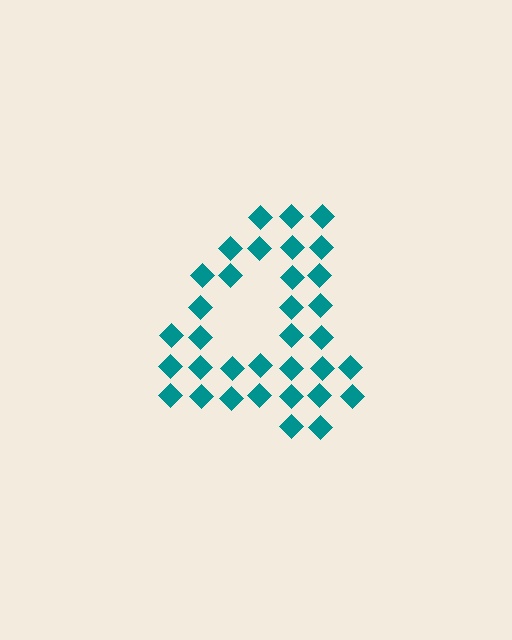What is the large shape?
The large shape is the digit 4.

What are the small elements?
The small elements are diamonds.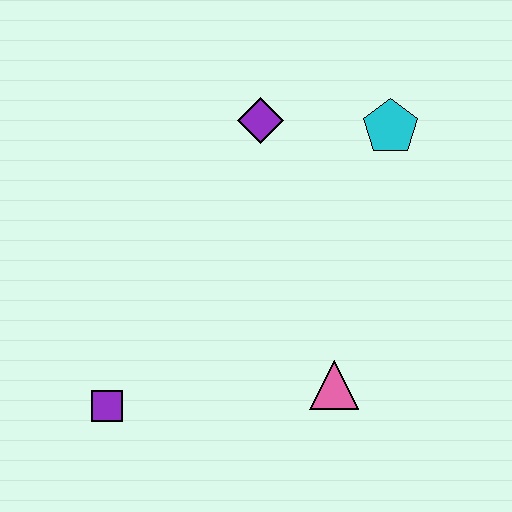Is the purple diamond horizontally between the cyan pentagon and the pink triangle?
No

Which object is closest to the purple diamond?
The cyan pentagon is closest to the purple diamond.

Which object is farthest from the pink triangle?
The purple diamond is farthest from the pink triangle.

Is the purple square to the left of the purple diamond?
Yes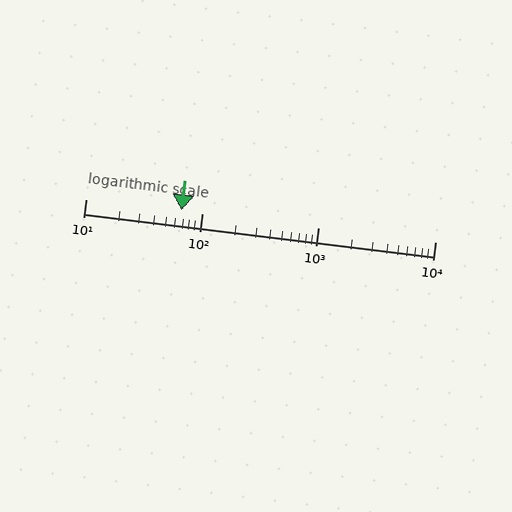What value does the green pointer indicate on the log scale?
The pointer indicates approximately 67.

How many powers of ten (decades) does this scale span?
The scale spans 3 decades, from 10 to 10000.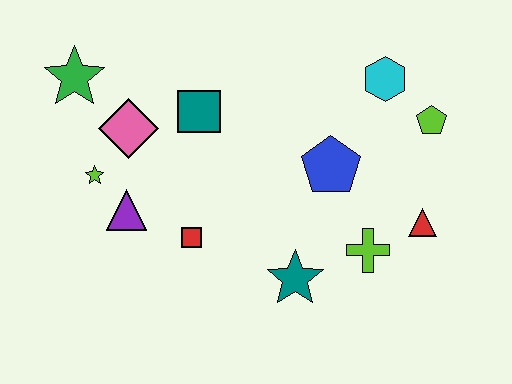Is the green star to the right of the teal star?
No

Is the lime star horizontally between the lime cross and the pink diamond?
No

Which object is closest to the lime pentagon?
The cyan hexagon is closest to the lime pentagon.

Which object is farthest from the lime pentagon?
The green star is farthest from the lime pentagon.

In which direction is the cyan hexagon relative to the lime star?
The cyan hexagon is to the right of the lime star.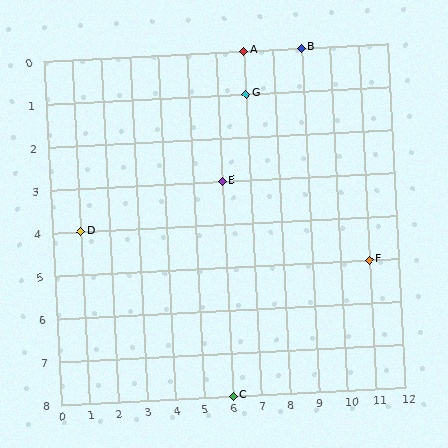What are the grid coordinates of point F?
Point F is at grid coordinates (11, 5).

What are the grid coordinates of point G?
Point G is at grid coordinates (7, 1).